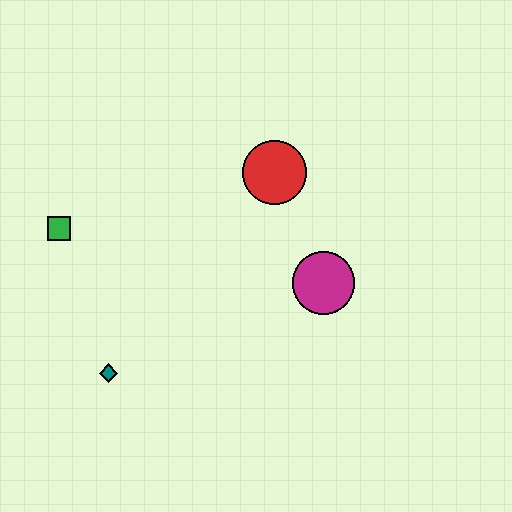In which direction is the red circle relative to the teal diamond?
The red circle is above the teal diamond.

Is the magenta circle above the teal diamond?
Yes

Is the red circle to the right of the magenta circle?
No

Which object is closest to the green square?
The teal diamond is closest to the green square.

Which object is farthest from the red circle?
The teal diamond is farthest from the red circle.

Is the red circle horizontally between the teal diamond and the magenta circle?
Yes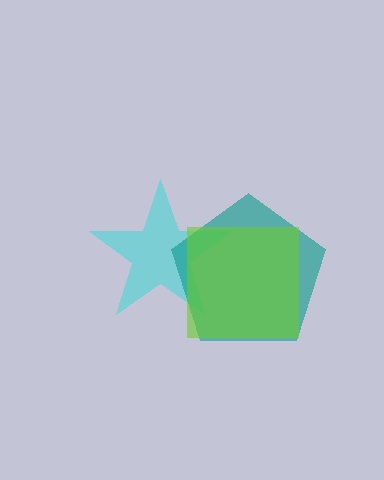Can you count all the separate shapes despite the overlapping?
Yes, there are 3 separate shapes.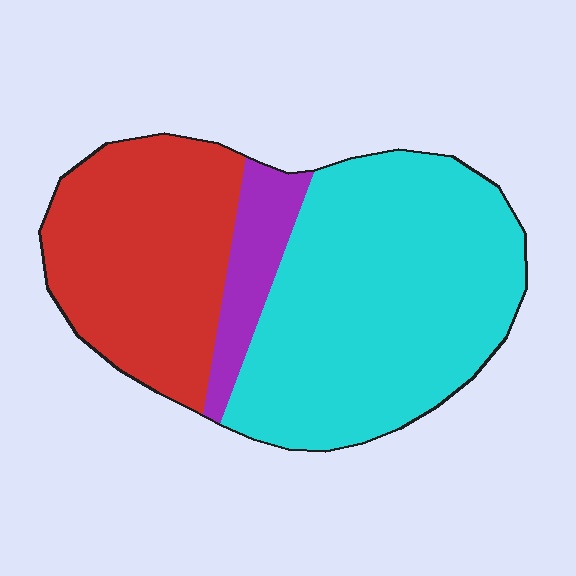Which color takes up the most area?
Cyan, at roughly 55%.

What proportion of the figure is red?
Red takes up about one third (1/3) of the figure.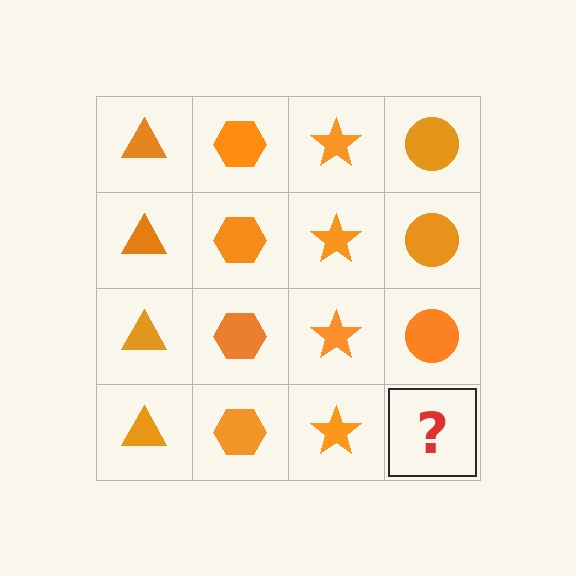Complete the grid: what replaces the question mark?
The question mark should be replaced with an orange circle.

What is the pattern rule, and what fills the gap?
The rule is that each column has a consistent shape. The gap should be filled with an orange circle.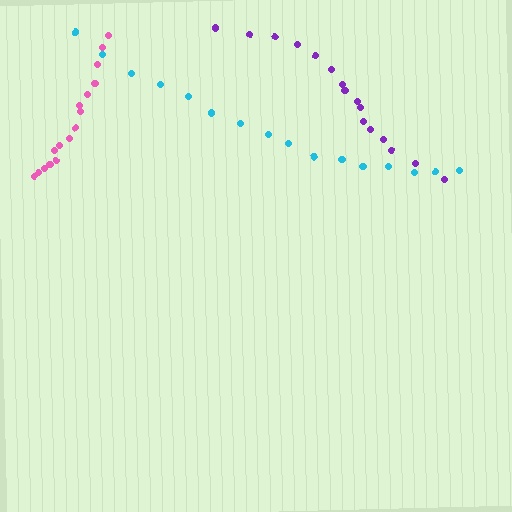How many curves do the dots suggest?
There are 3 distinct paths.